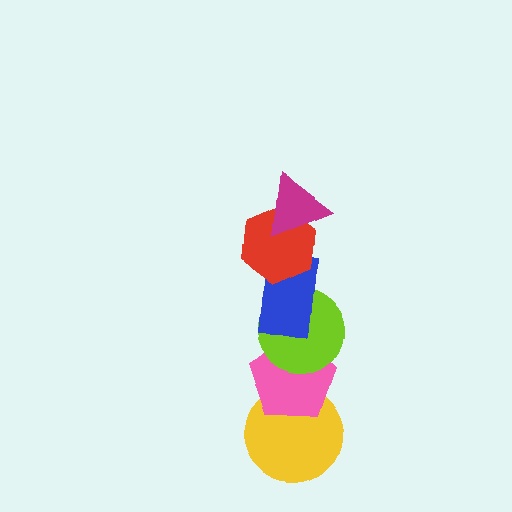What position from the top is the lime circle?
The lime circle is 4th from the top.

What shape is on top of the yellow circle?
The pink pentagon is on top of the yellow circle.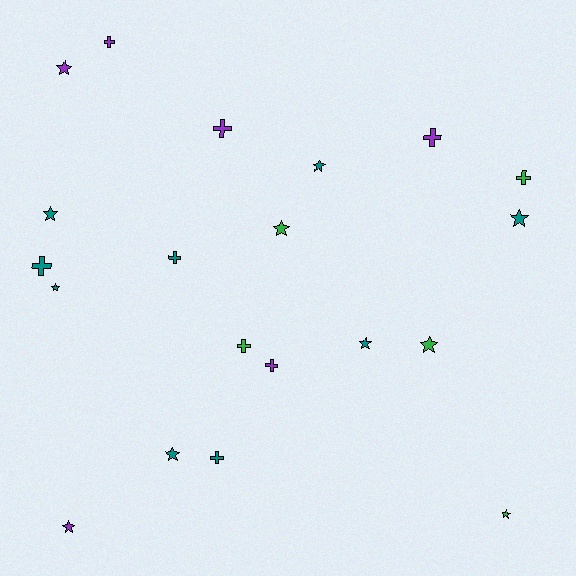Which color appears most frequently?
Teal, with 9 objects.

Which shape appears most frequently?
Star, with 11 objects.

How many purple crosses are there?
There are 4 purple crosses.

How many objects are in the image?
There are 20 objects.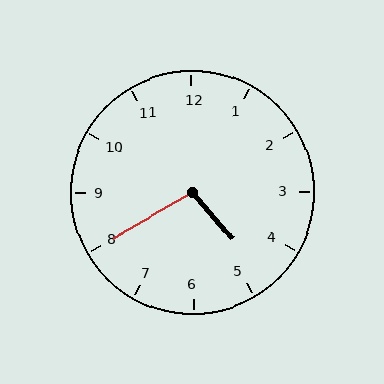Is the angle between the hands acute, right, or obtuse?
It is obtuse.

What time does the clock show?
4:40.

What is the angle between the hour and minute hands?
Approximately 100 degrees.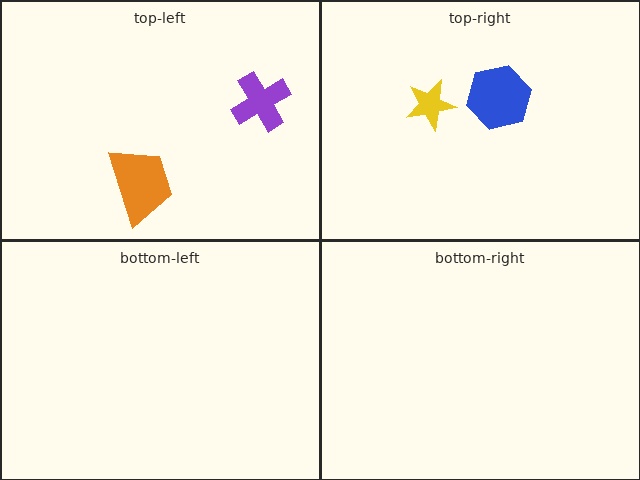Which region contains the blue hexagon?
The top-right region.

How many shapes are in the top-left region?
2.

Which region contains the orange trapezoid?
The top-left region.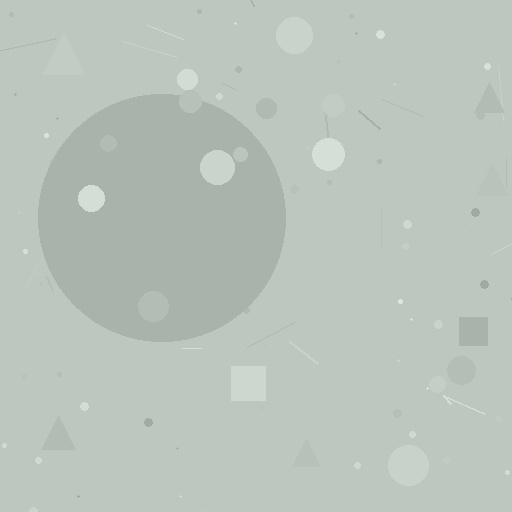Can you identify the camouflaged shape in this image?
The camouflaged shape is a circle.